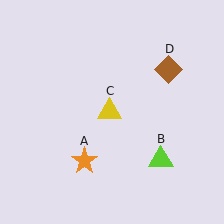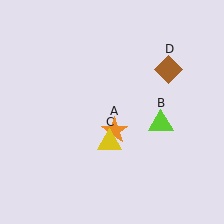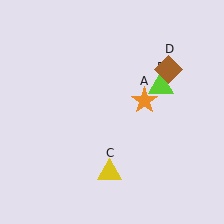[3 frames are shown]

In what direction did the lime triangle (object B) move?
The lime triangle (object B) moved up.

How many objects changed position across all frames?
3 objects changed position: orange star (object A), lime triangle (object B), yellow triangle (object C).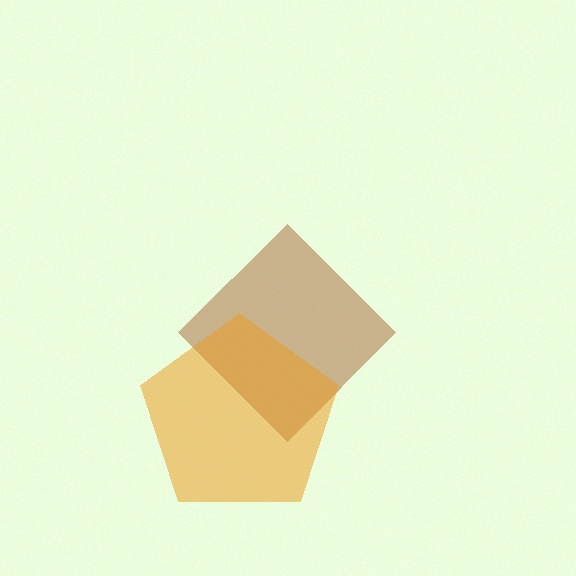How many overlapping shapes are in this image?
There are 2 overlapping shapes in the image.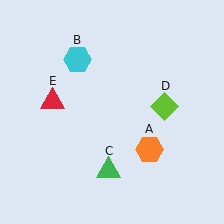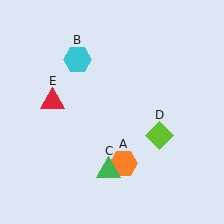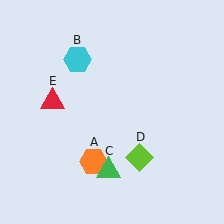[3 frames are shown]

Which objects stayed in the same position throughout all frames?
Cyan hexagon (object B) and green triangle (object C) and red triangle (object E) remained stationary.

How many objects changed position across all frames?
2 objects changed position: orange hexagon (object A), lime diamond (object D).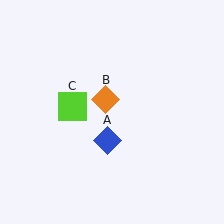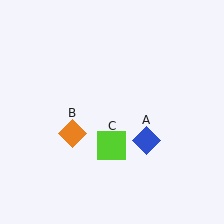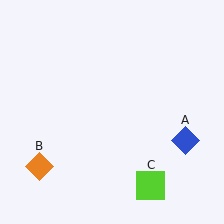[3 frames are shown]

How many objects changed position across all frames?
3 objects changed position: blue diamond (object A), orange diamond (object B), lime square (object C).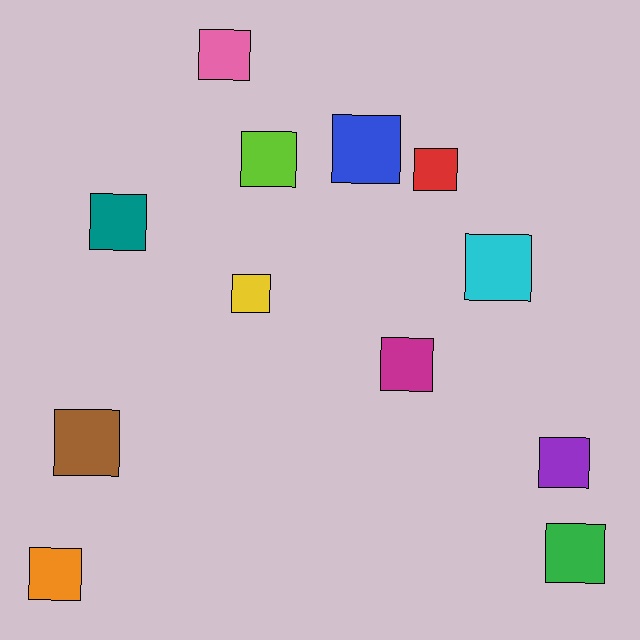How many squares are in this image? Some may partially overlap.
There are 12 squares.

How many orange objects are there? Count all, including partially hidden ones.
There is 1 orange object.